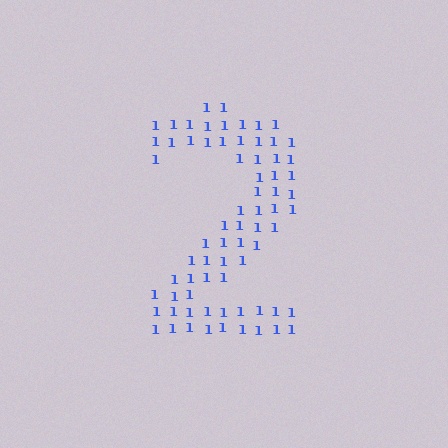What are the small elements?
The small elements are digit 1's.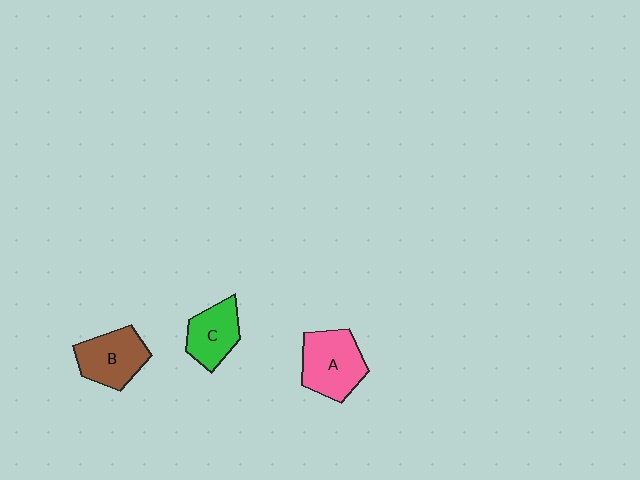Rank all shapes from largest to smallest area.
From largest to smallest: A (pink), B (brown), C (green).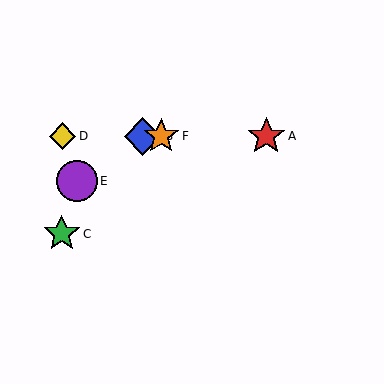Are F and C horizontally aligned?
No, F is at y≈136 and C is at y≈234.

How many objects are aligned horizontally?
4 objects (A, B, D, F) are aligned horizontally.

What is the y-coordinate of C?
Object C is at y≈234.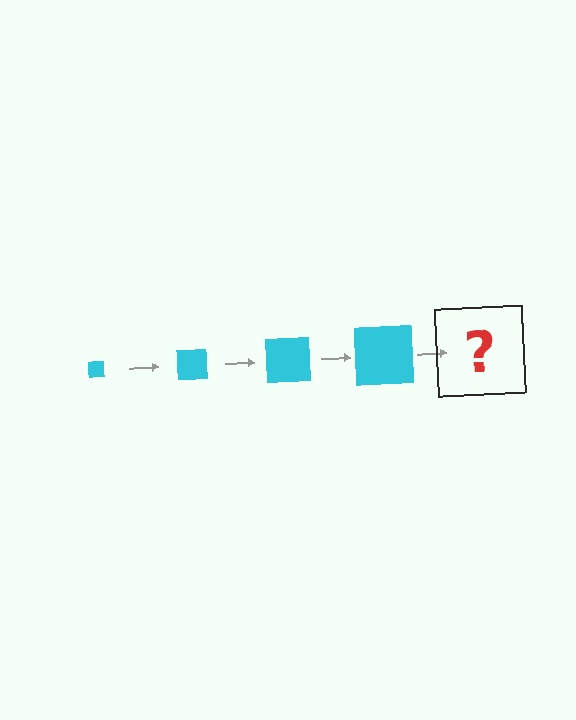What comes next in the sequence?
The next element should be a cyan square, larger than the previous one.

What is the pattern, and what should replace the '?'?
The pattern is that the square gets progressively larger each step. The '?' should be a cyan square, larger than the previous one.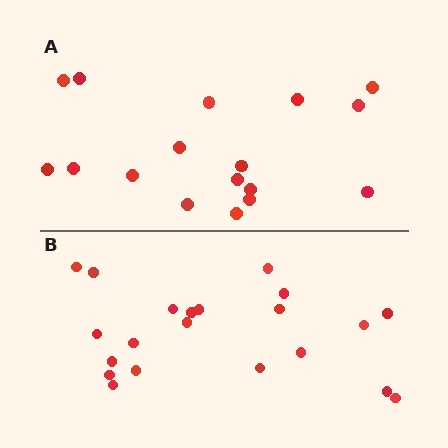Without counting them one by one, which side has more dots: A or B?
Region B (the bottom region) has more dots.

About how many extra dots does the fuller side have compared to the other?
Region B has about 4 more dots than region A.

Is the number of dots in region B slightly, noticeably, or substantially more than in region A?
Region B has only slightly more — the two regions are fairly close. The ratio is roughly 1.2 to 1.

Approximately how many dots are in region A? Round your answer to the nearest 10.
About 20 dots. (The exact count is 17, which rounds to 20.)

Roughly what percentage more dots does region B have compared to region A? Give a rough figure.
About 25% more.